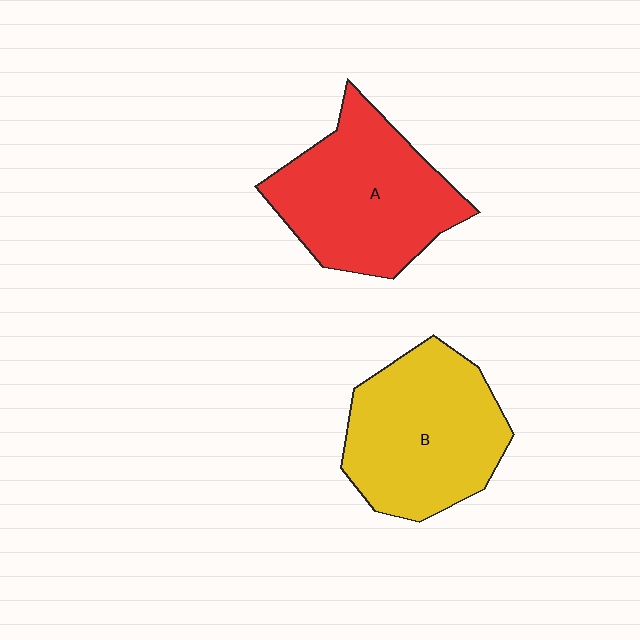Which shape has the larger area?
Shape A (red).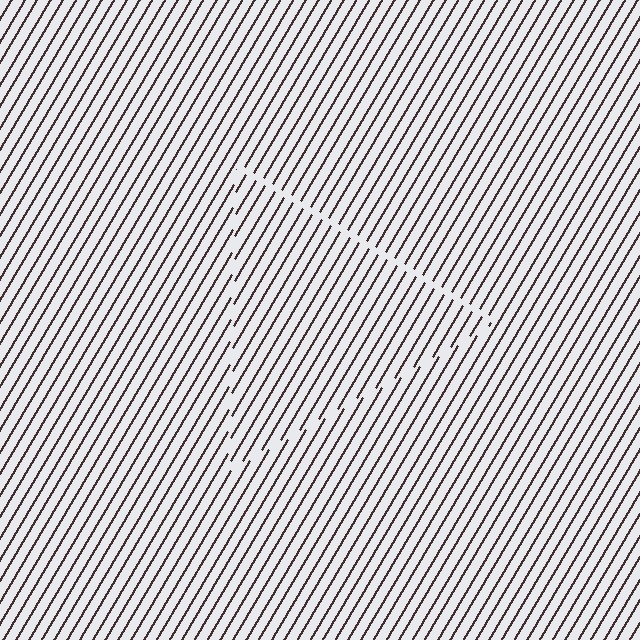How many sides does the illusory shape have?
3 sides — the line-ends trace a triangle.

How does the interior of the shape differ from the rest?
The interior of the shape contains the same grating, shifted by half a period — the contour is defined by the phase discontinuity where line-ends from the inner and outer gratings abut.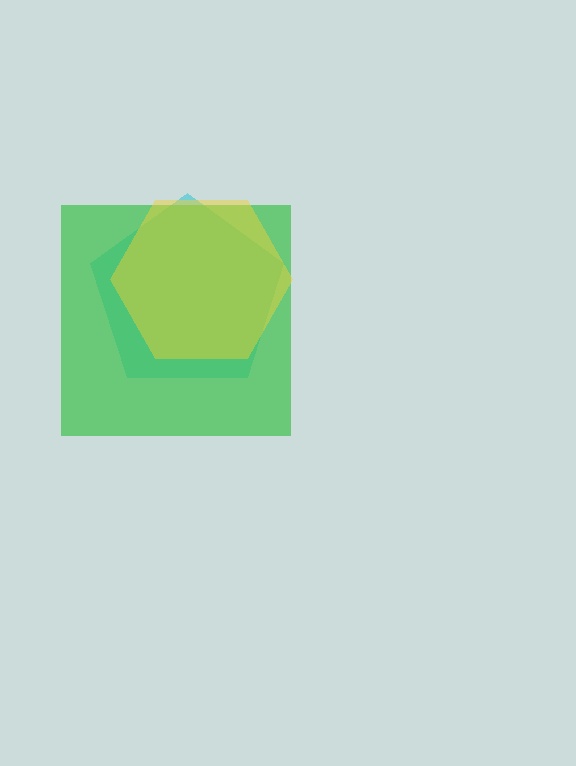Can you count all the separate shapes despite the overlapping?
Yes, there are 3 separate shapes.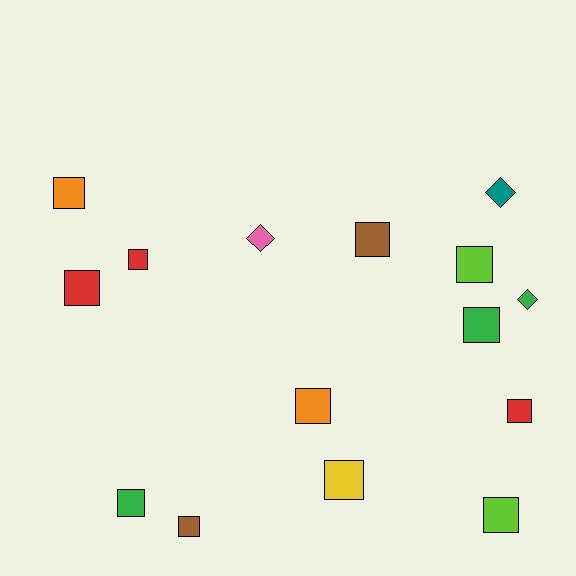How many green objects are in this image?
There are 3 green objects.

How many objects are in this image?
There are 15 objects.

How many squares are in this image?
There are 12 squares.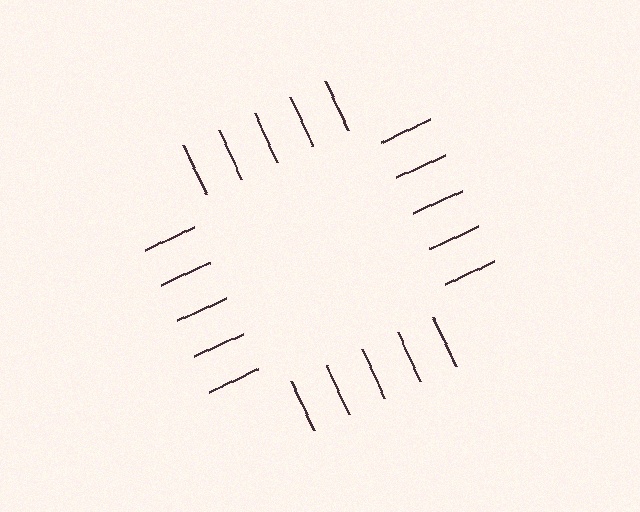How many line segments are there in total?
20 — 5 along each of the 4 edges.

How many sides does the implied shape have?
4 sides — the line-ends trace a square.